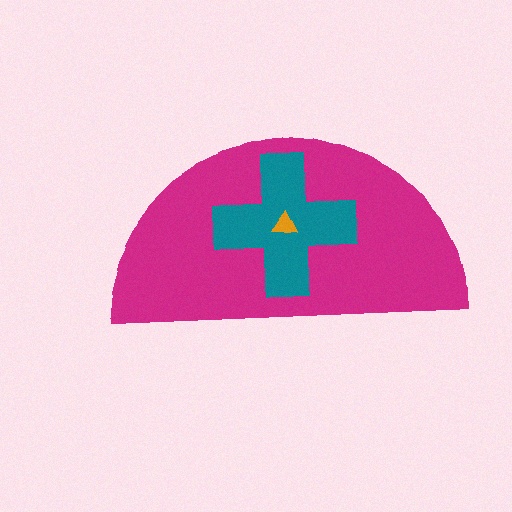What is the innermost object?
The orange triangle.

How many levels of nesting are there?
3.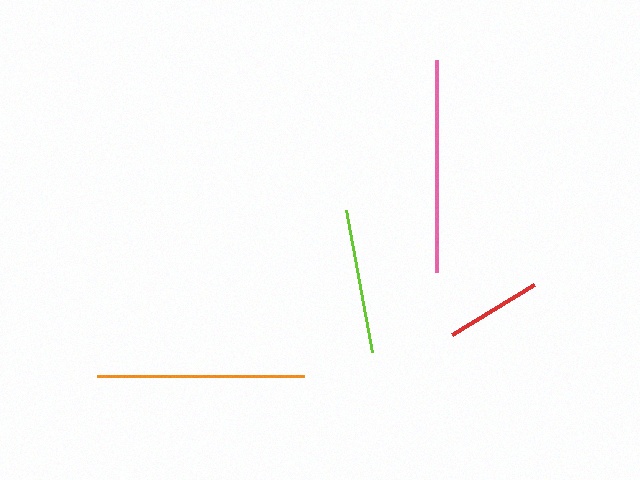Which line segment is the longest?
The pink line is the longest at approximately 213 pixels.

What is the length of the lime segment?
The lime segment is approximately 144 pixels long.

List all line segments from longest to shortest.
From longest to shortest: pink, orange, lime, red.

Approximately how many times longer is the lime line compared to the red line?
The lime line is approximately 1.5 times the length of the red line.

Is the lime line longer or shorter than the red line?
The lime line is longer than the red line.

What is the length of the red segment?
The red segment is approximately 97 pixels long.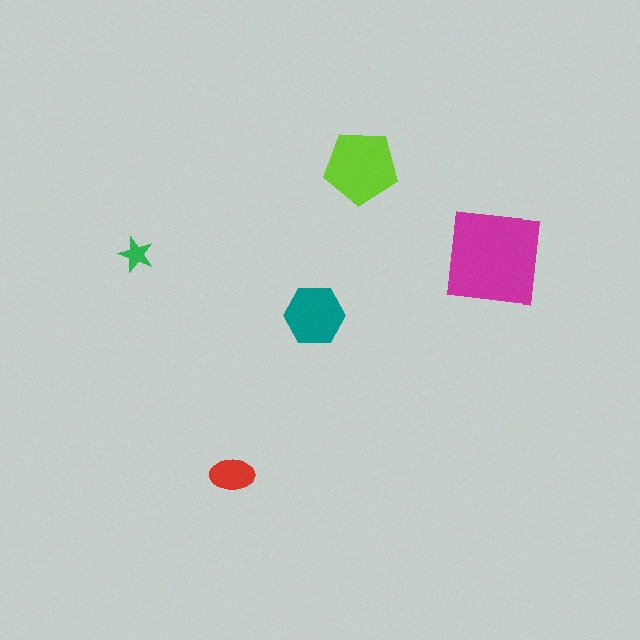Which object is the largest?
The magenta square.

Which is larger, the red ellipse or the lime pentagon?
The lime pentagon.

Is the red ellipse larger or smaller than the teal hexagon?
Smaller.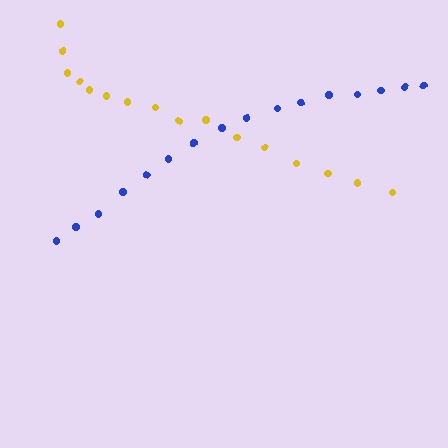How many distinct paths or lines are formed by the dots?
There are 2 distinct paths.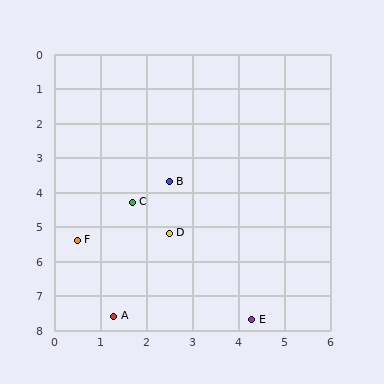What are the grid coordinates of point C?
Point C is at approximately (1.7, 4.3).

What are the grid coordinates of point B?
Point B is at approximately (2.5, 3.7).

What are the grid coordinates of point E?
Point E is at approximately (4.3, 7.7).